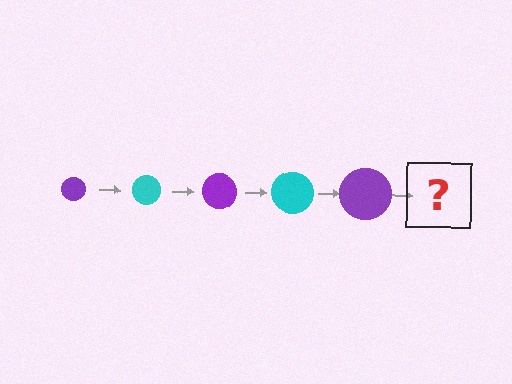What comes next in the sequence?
The next element should be a cyan circle, larger than the previous one.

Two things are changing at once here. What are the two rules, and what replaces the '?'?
The two rules are that the circle grows larger each step and the color cycles through purple and cyan. The '?' should be a cyan circle, larger than the previous one.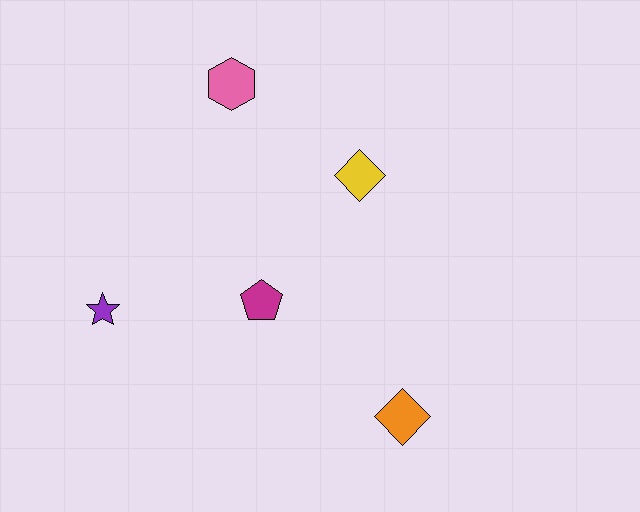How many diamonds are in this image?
There are 2 diamonds.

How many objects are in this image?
There are 5 objects.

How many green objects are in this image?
There are no green objects.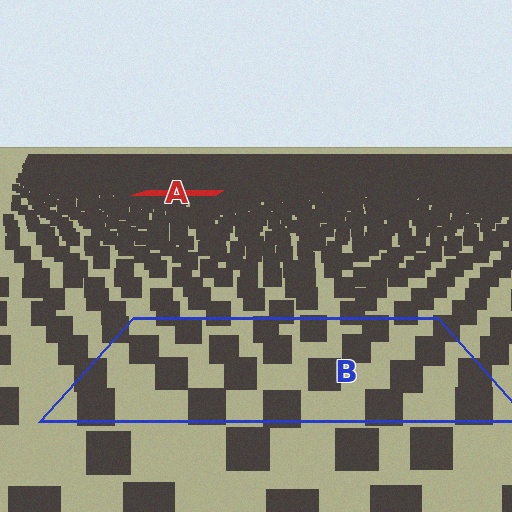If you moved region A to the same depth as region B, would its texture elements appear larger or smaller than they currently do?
They would appear larger. At a closer depth, the same texture elements are projected at a bigger on-screen size.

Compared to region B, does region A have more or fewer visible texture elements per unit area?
Region A has more texture elements per unit area — they are packed more densely because it is farther away.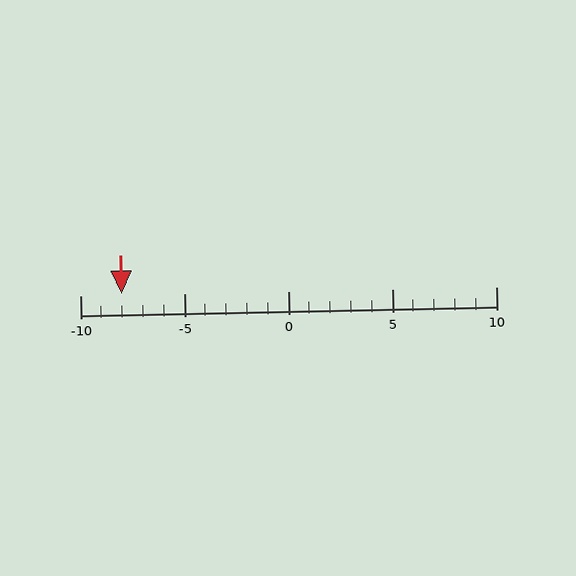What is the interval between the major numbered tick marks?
The major tick marks are spaced 5 units apart.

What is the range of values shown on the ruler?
The ruler shows values from -10 to 10.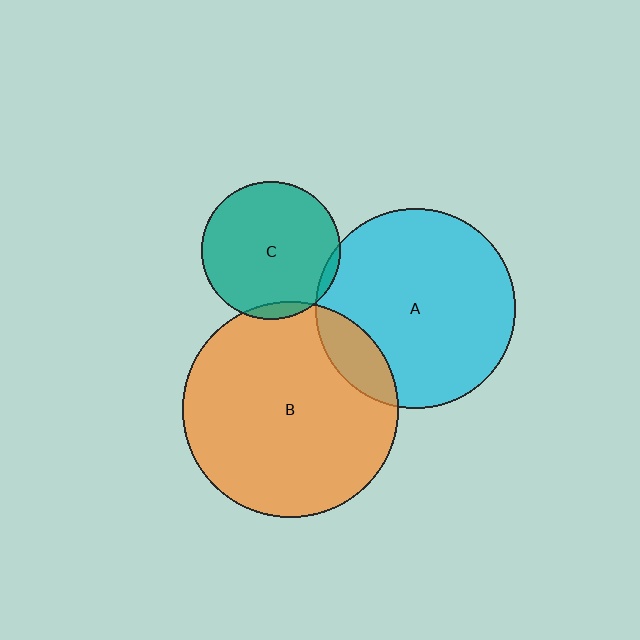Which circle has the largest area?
Circle B (orange).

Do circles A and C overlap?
Yes.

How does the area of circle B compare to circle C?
Approximately 2.4 times.